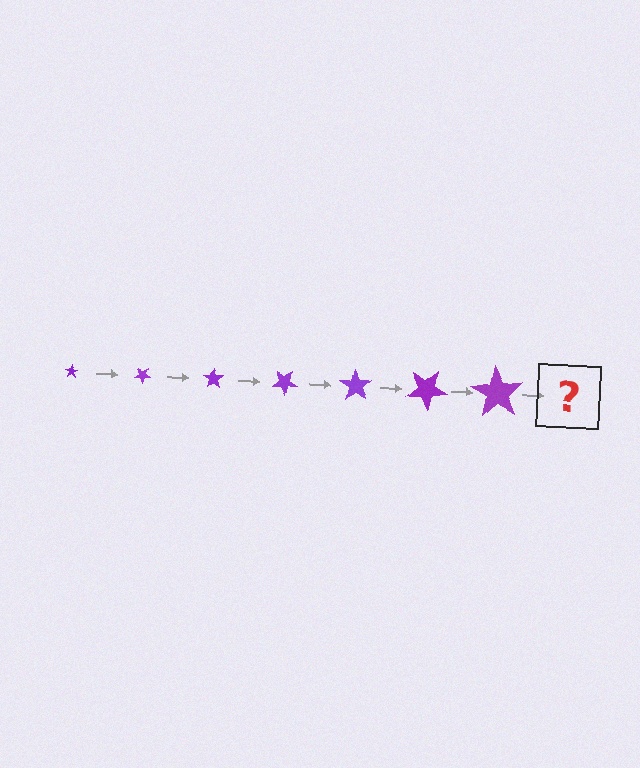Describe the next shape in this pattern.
It should be a star, larger than the previous one and rotated 245 degrees from the start.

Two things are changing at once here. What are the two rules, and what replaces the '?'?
The two rules are that the star grows larger each step and it rotates 35 degrees each step. The '?' should be a star, larger than the previous one and rotated 245 degrees from the start.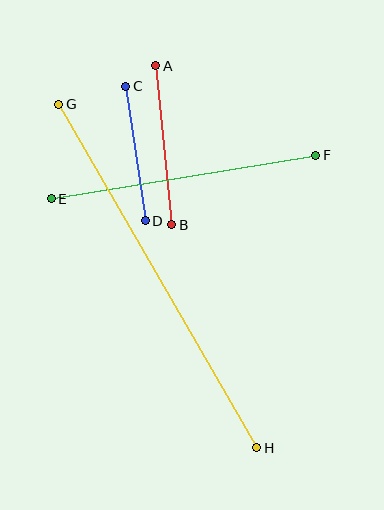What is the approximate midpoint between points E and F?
The midpoint is at approximately (183, 177) pixels.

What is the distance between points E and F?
The distance is approximately 268 pixels.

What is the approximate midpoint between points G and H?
The midpoint is at approximately (158, 276) pixels.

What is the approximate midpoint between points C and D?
The midpoint is at approximately (135, 154) pixels.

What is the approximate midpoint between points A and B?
The midpoint is at approximately (164, 145) pixels.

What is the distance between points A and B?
The distance is approximately 160 pixels.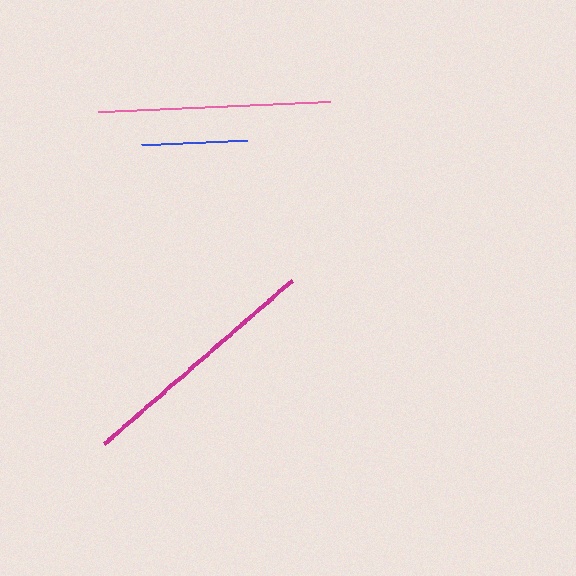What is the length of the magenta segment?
The magenta segment is approximately 249 pixels long.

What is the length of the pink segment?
The pink segment is approximately 233 pixels long.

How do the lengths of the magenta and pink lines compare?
The magenta and pink lines are approximately the same length.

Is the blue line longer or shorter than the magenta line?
The magenta line is longer than the blue line.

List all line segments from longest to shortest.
From longest to shortest: magenta, pink, blue.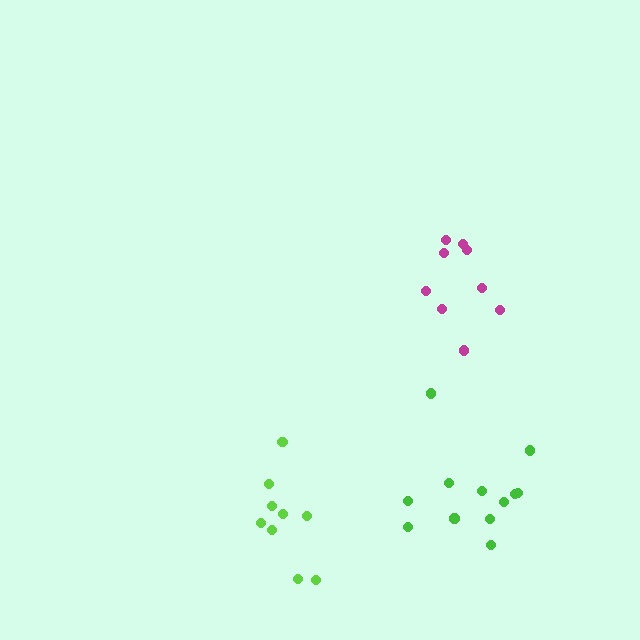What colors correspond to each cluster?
The clusters are colored: green, lime, magenta.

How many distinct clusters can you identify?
There are 3 distinct clusters.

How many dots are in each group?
Group 1: 12 dots, Group 2: 9 dots, Group 3: 9 dots (30 total).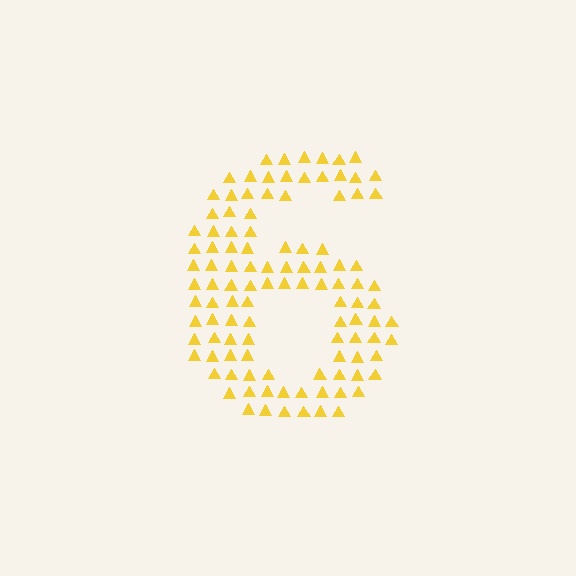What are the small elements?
The small elements are triangles.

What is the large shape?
The large shape is the digit 6.